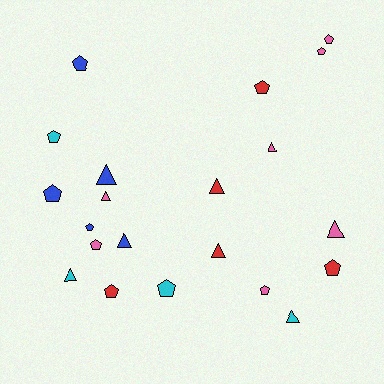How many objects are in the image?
There are 21 objects.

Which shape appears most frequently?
Pentagon, with 12 objects.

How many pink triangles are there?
There are 3 pink triangles.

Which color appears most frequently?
Pink, with 7 objects.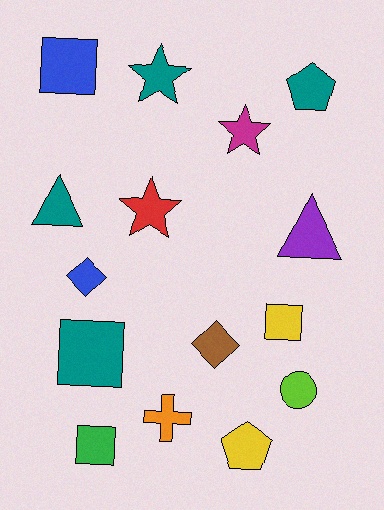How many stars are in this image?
There are 3 stars.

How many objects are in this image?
There are 15 objects.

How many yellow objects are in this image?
There are 2 yellow objects.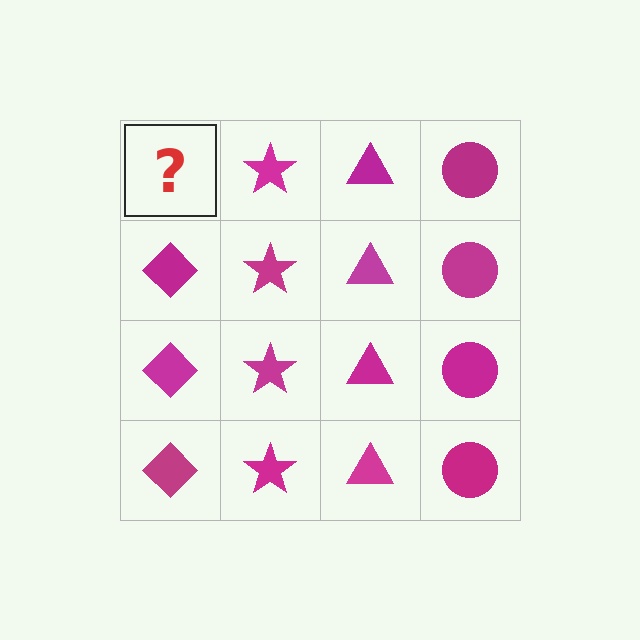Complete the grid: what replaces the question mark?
The question mark should be replaced with a magenta diamond.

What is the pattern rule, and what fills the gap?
The rule is that each column has a consistent shape. The gap should be filled with a magenta diamond.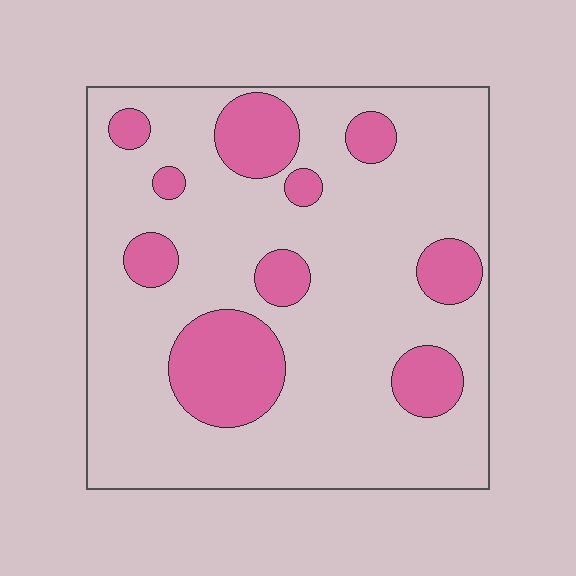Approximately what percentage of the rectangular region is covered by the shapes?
Approximately 20%.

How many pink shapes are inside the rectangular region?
10.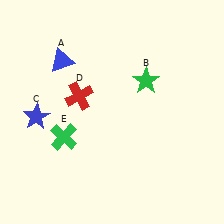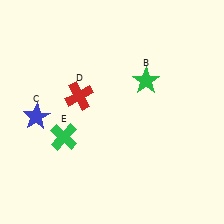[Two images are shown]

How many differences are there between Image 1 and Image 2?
There is 1 difference between the two images.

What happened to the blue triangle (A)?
The blue triangle (A) was removed in Image 2. It was in the top-left area of Image 1.